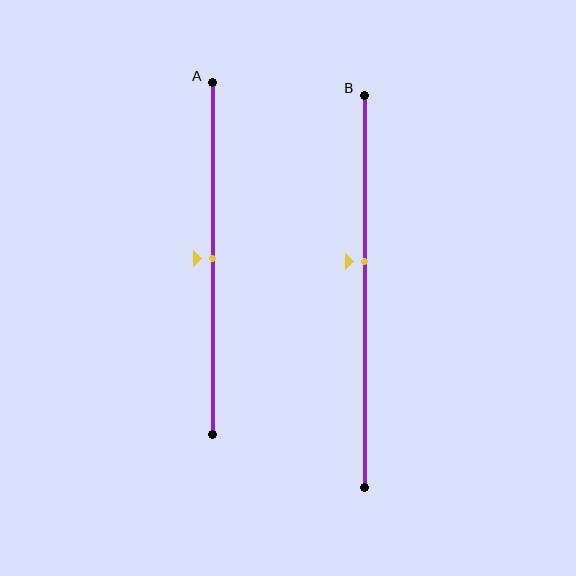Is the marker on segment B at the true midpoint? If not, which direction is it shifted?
No, the marker on segment B is shifted upward by about 8% of the segment length.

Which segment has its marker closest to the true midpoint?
Segment A has its marker closest to the true midpoint.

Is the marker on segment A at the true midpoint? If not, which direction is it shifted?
Yes, the marker on segment A is at the true midpoint.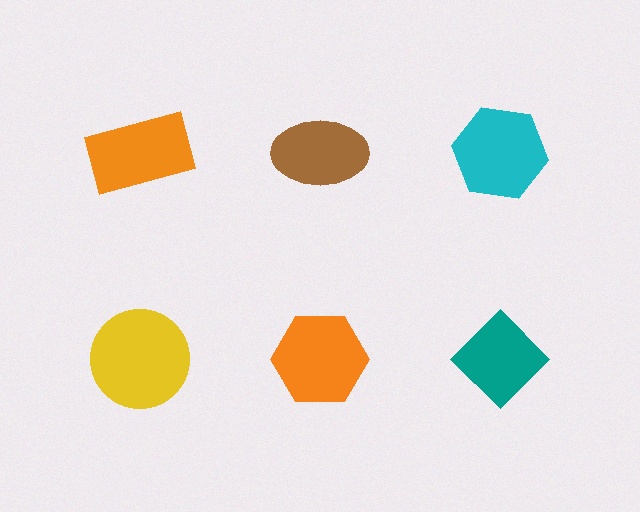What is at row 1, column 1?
An orange rectangle.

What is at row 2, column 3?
A teal diamond.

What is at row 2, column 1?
A yellow circle.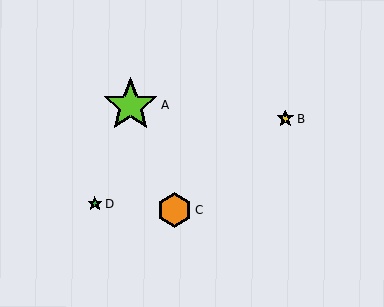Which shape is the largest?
The lime star (labeled A) is the largest.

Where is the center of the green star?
The center of the green star is at (95, 203).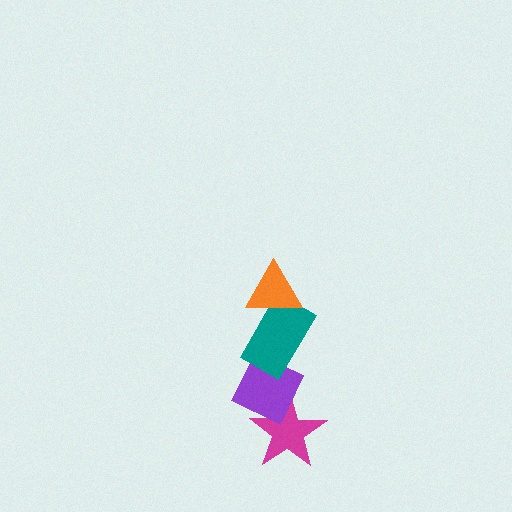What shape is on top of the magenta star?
The purple diamond is on top of the magenta star.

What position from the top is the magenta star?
The magenta star is 4th from the top.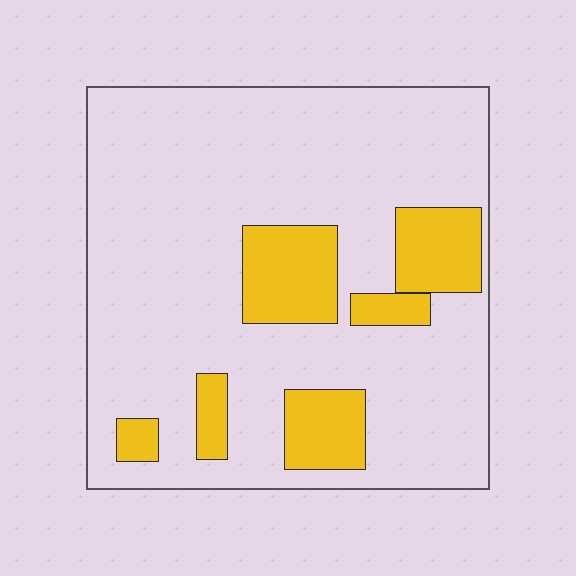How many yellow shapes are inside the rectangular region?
6.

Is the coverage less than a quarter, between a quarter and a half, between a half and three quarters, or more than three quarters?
Less than a quarter.